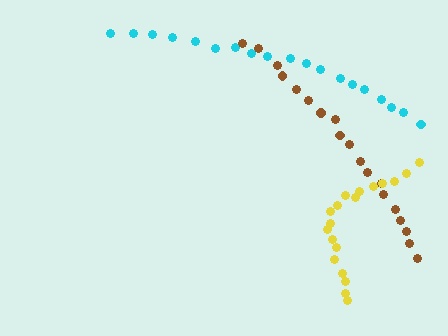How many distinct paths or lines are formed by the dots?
There are 3 distinct paths.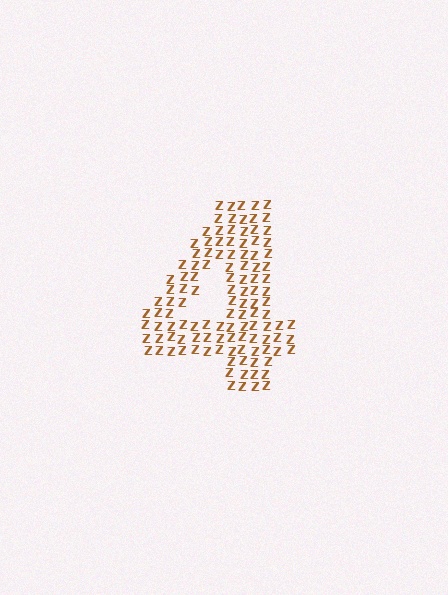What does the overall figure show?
The overall figure shows the digit 4.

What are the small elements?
The small elements are letter Z's.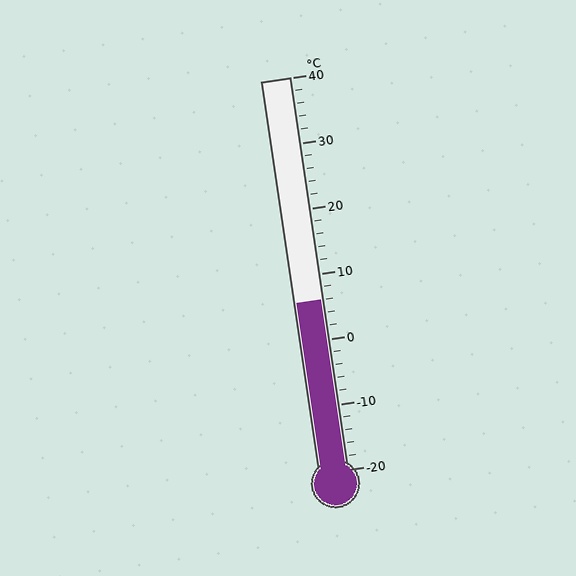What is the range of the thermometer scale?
The thermometer scale ranges from -20°C to 40°C.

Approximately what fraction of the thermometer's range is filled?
The thermometer is filled to approximately 45% of its range.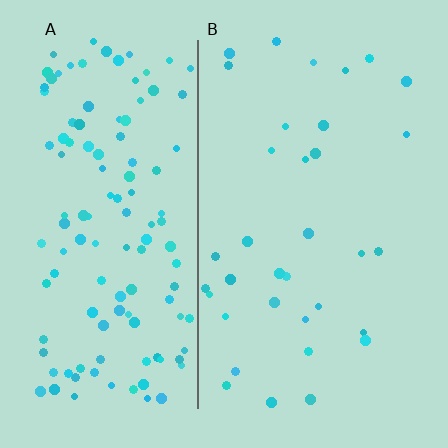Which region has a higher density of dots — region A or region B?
A (the left).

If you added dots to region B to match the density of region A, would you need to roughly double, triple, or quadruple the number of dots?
Approximately quadruple.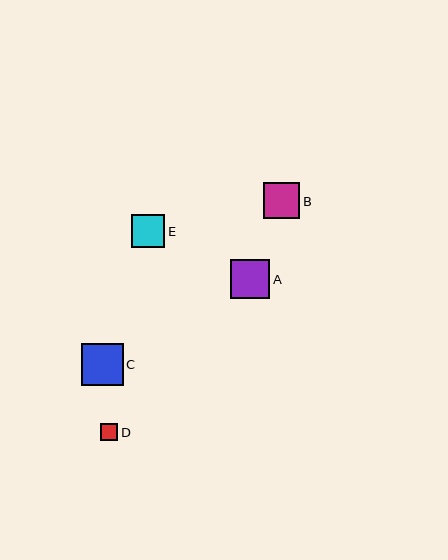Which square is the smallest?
Square D is the smallest with a size of approximately 17 pixels.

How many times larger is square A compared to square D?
Square A is approximately 2.2 times the size of square D.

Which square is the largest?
Square C is the largest with a size of approximately 42 pixels.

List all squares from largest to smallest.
From largest to smallest: C, A, B, E, D.